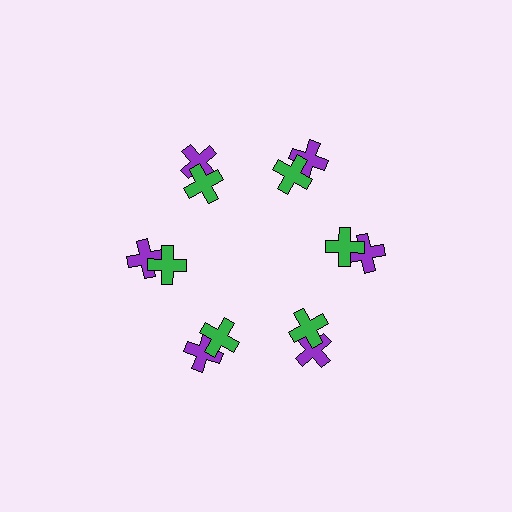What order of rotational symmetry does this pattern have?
This pattern has 6-fold rotational symmetry.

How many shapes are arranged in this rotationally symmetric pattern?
There are 12 shapes, arranged in 6 groups of 2.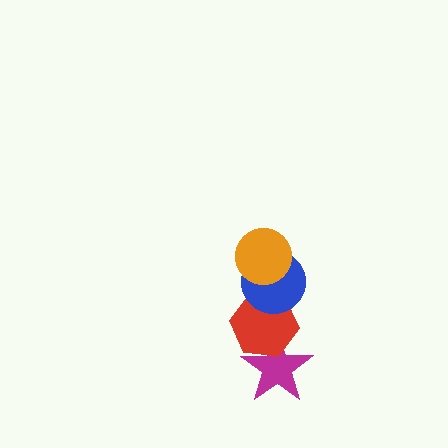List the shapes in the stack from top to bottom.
From top to bottom: the orange circle, the blue circle, the red hexagon, the magenta star.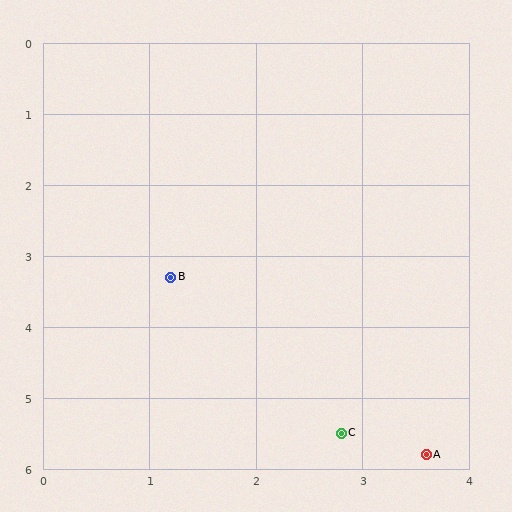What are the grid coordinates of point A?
Point A is at approximately (3.6, 5.8).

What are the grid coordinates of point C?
Point C is at approximately (2.8, 5.5).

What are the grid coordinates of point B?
Point B is at approximately (1.2, 3.3).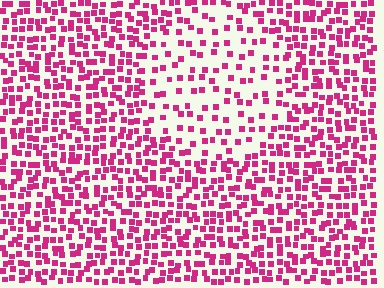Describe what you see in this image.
The image contains small magenta elements arranged at two different densities. A circle-shaped region is visible where the elements are less densely packed than the surrounding area.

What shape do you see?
I see a circle.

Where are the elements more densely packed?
The elements are more densely packed outside the circle boundary.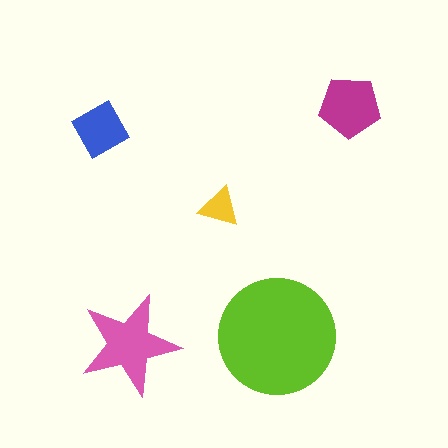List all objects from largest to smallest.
The lime circle, the pink star, the magenta pentagon, the blue diamond, the yellow triangle.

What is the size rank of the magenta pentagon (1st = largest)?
3rd.